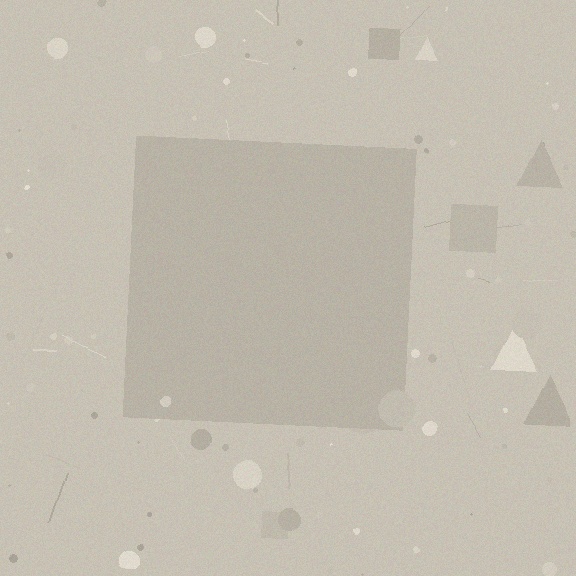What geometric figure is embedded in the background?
A square is embedded in the background.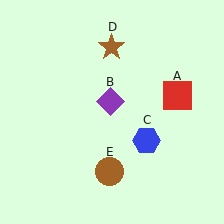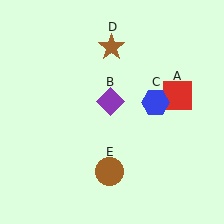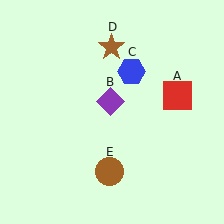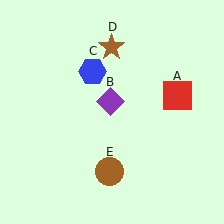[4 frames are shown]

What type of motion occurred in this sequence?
The blue hexagon (object C) rotated counterclockwise around the center of the scene.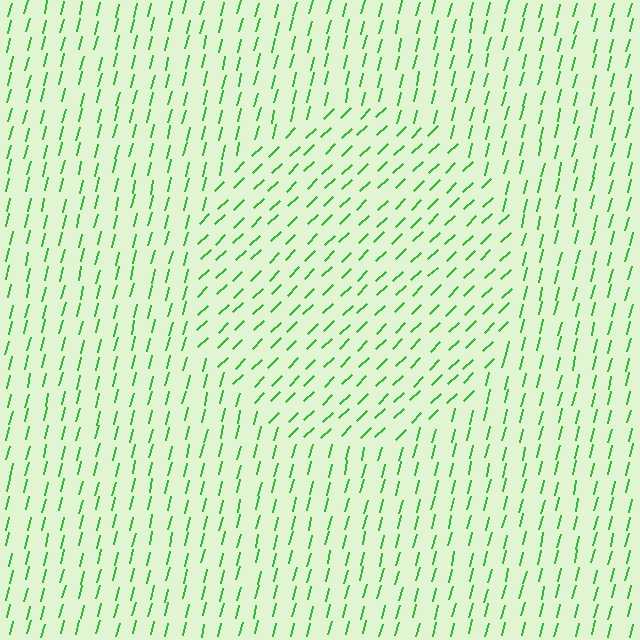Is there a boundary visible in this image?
Yes, there is a texture boundary formed by a change in line orientation.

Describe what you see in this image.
The image is filled with small green line segments. A circle region in the image has lines oriented differently from the surrounding lines, creating a visible texture boundary.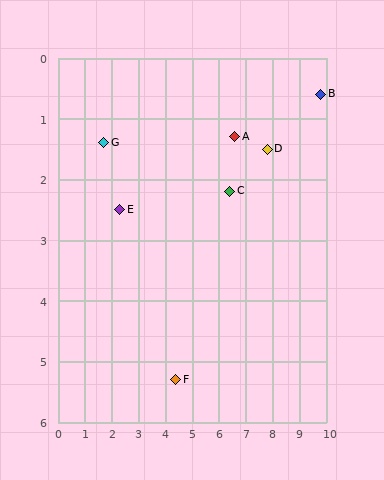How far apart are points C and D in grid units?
Points C and D are about 1.6 grid units apart.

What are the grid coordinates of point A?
Point A is at approximately (6.6, 1.3).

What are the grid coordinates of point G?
Point G is at approximately (1.7, 1.4).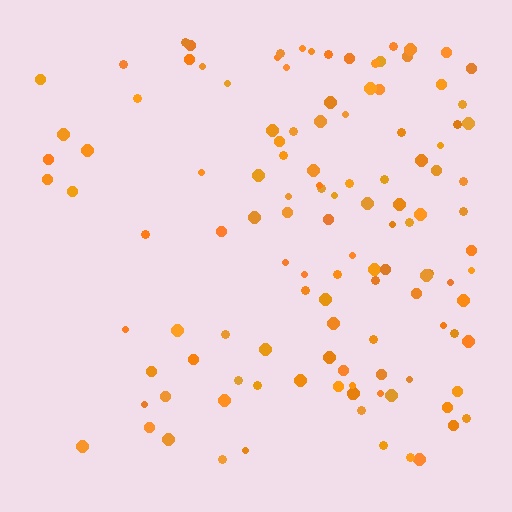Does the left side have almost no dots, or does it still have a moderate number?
Still a moderate number, just noticeably fewer than the right.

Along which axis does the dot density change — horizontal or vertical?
Horizontal.